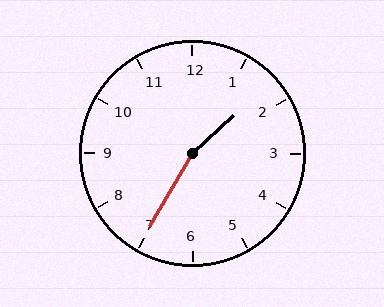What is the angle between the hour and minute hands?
Approximately 162 degrees.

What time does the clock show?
1:35.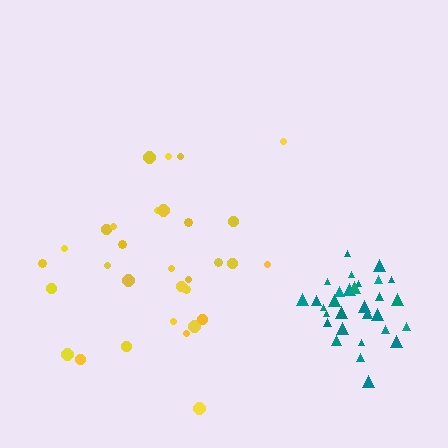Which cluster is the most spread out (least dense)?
Yellow.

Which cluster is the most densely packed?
Teal.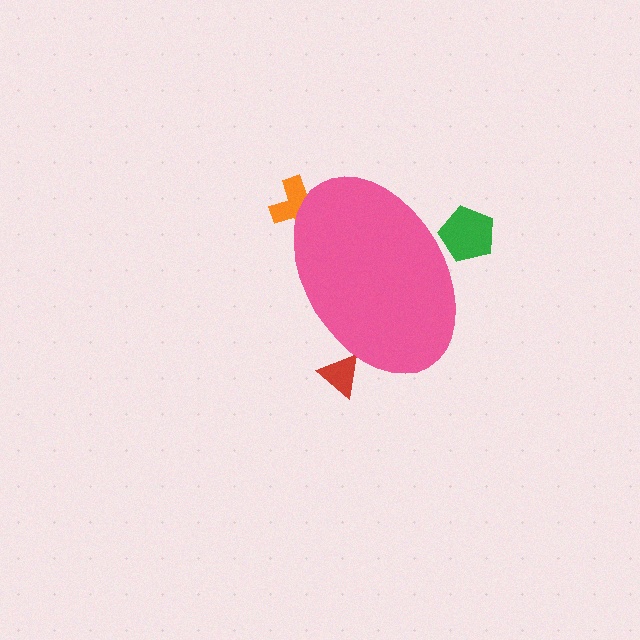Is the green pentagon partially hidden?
Yes, the green pentagon is partially hidden behind the pink ellipse.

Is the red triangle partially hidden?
Yes, the red triangle is partially hidden behind the pink ellipse.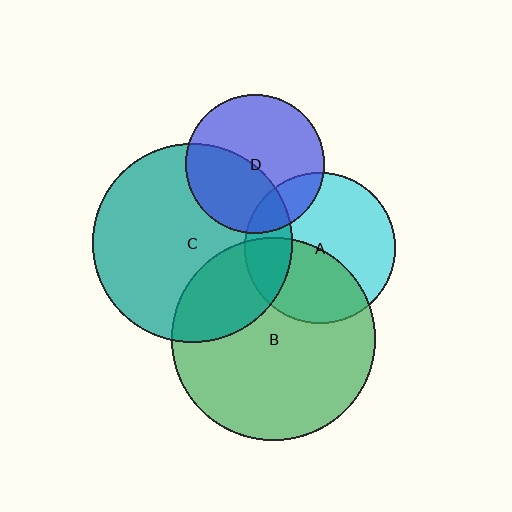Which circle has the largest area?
Circle B (green).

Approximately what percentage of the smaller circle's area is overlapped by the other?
Approximately 25%.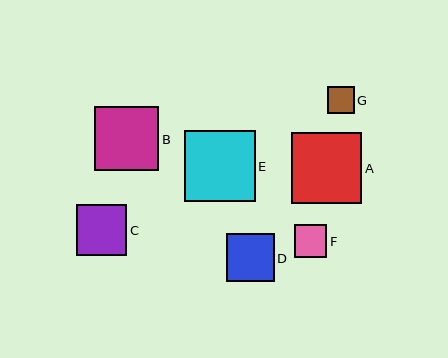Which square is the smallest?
Square G is the smallest with a size of approximately 27 pixels.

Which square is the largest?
Square E is the largest with a size of approximately 70 pixels.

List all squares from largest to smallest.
From largest to smallest: E, A, B, C, D, F, G.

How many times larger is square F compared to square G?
Square F is approximately 1.2 times the size of square G.